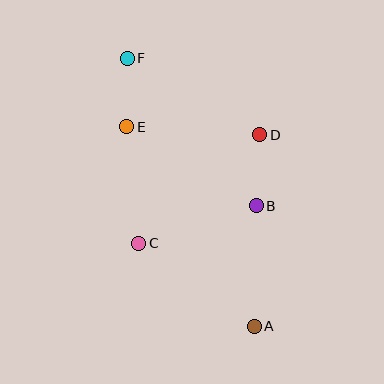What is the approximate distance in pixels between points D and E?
The distance between D and E is approximately 133 pixels.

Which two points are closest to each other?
Points E and F are closest to each other.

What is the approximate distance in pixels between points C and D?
The distance between C and D is approximately 163 pixels.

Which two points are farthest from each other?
Points A and F are farthest from each other.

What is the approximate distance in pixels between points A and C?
The distance between A and C is approximately 143 pixels.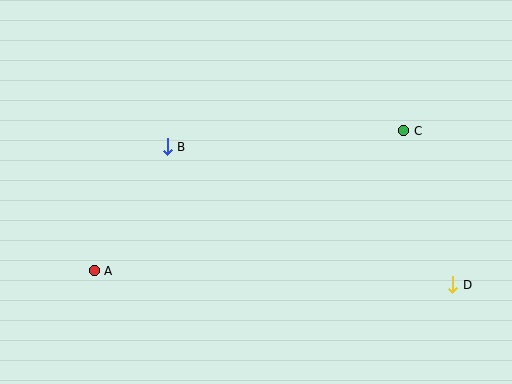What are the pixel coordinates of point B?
Point B is at (167, 147).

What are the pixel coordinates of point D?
Point D is at (453, 285).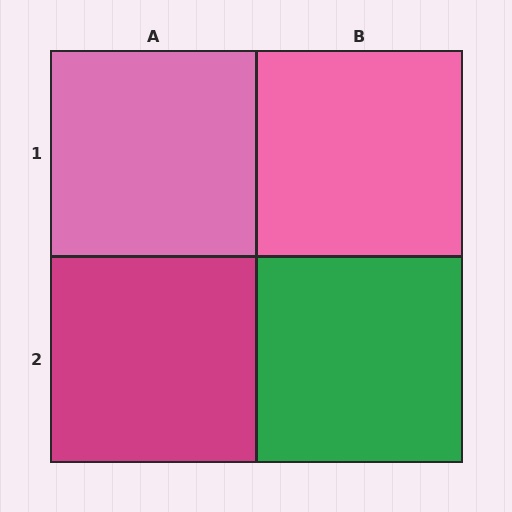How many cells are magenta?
1 cell is magenta.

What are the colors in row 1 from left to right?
Pink, pink.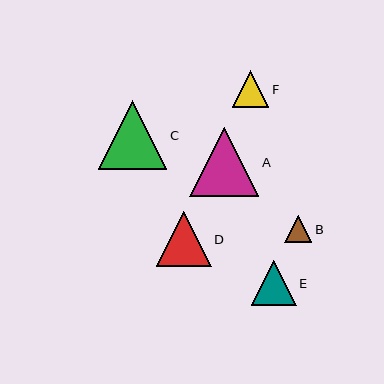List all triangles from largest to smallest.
From largest to smallest: A, C, D, E, F, B.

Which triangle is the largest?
Triangle A is the largest with a size of approximately 69 pixels.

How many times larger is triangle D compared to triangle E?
Triangle D is approximately 1.2 times the size of triangle E.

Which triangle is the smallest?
Triangle B is the smallest with a size of approximately 27 pixels.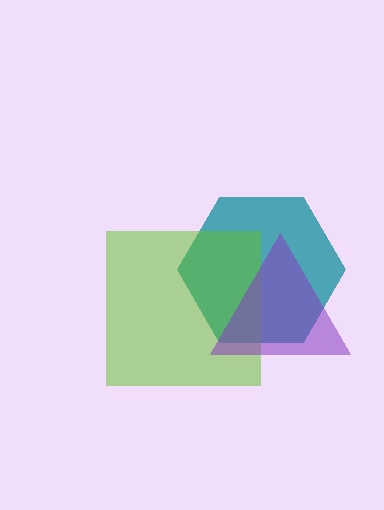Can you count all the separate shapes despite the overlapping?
Yes, there are 3 separate shapes.